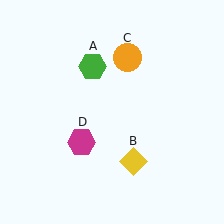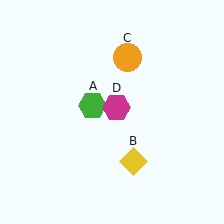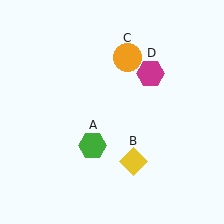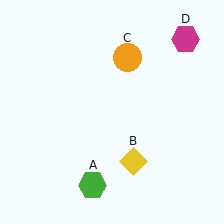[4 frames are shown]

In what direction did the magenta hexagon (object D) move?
The magenta hexagon (object D) moved up and to the right.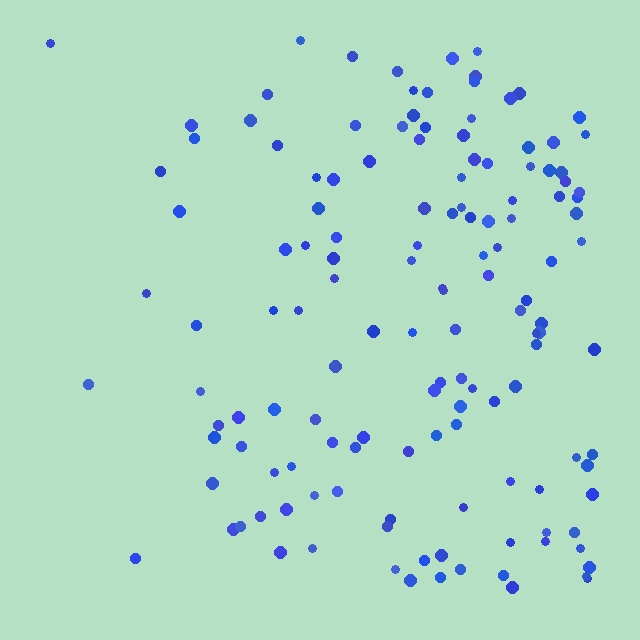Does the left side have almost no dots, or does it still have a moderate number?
Still a moderate number, just noticeably fewer than the right.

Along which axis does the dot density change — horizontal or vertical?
Horizontal.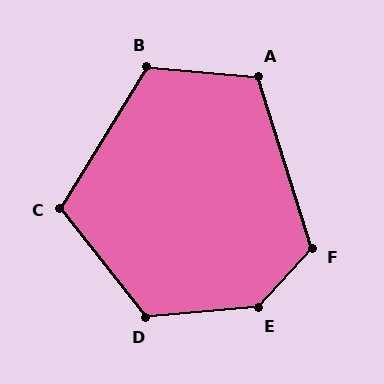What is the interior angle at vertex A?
Approximately 113 degrees (obtuse).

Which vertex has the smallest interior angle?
C, at approximately 110 degrees.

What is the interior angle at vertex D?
Approximately 124 degrees (obtuse).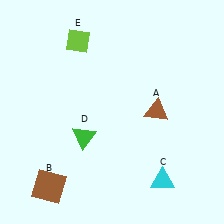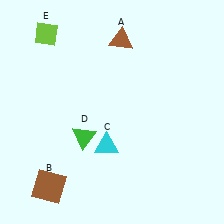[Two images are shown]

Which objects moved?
The objects that moved are: the brown triangle (A), the cyan triangle (C), the lime diamond (E).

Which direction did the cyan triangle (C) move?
The cyan triangle (C) moved left.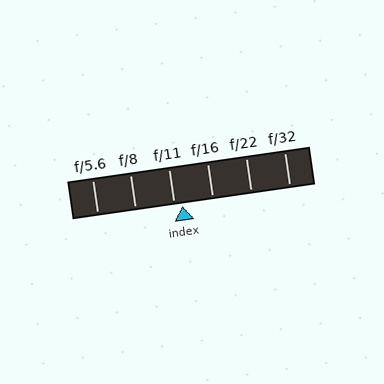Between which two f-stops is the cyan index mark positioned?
The index mark is between f/11 and f/16.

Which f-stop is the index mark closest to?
The index mark is closest to f/11.